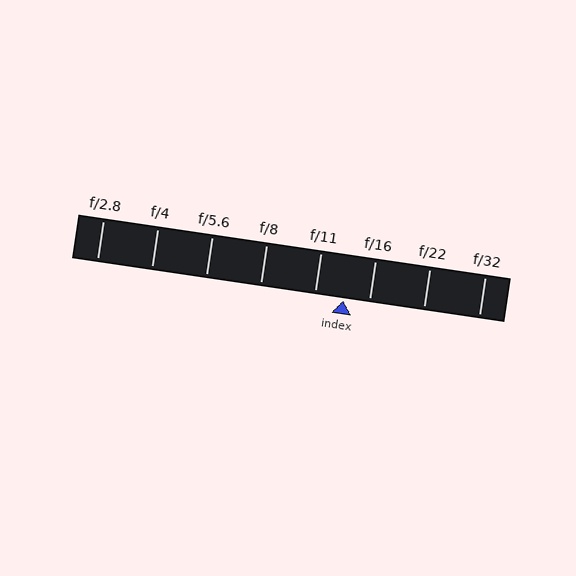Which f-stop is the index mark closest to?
The index mark is closest to f/16.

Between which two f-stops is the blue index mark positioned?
The index mark is between f/11 and f/16.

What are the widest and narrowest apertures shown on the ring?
The widest aperture shown is f/2.8 and the narrowest is f/32.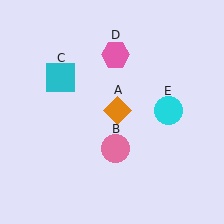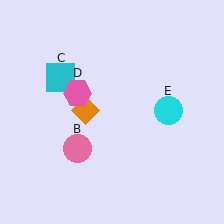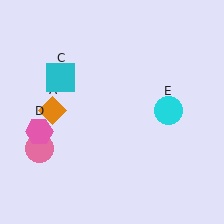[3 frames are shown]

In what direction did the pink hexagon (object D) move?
The pink hexagon (object D) moved down and to the left.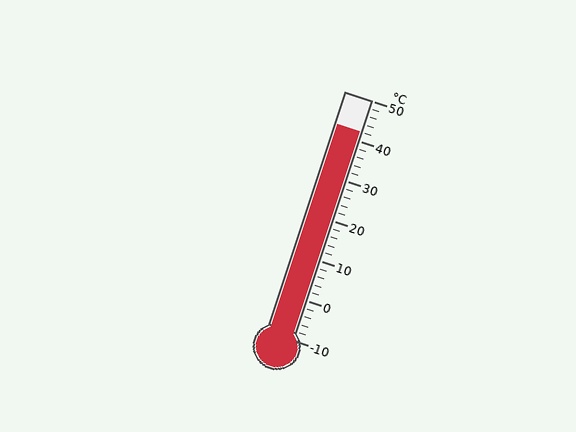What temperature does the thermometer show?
The thermometer shows approximately 42°C.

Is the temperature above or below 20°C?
The temperature is above 20°C.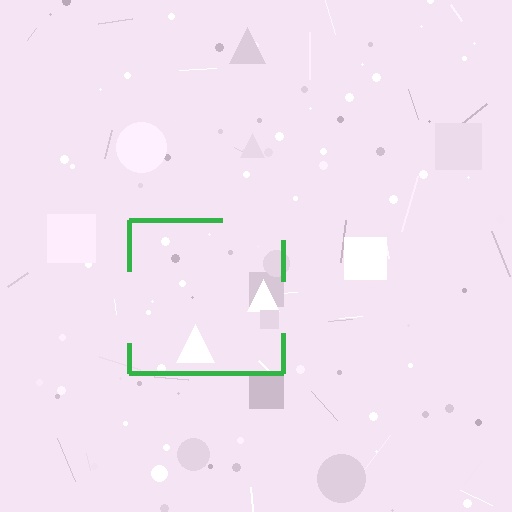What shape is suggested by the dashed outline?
The dashed outline suggests a square.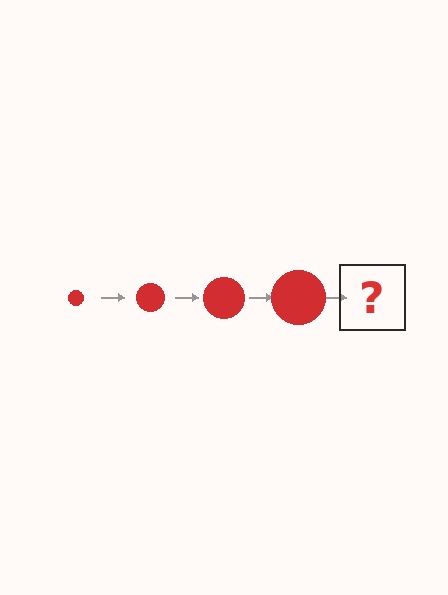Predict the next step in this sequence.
The next step is a red circle, larger than the previous one.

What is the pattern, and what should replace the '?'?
The pattern is that the circle gets progressively larger each step. The '?' should be a red circle, larger than the previous one.